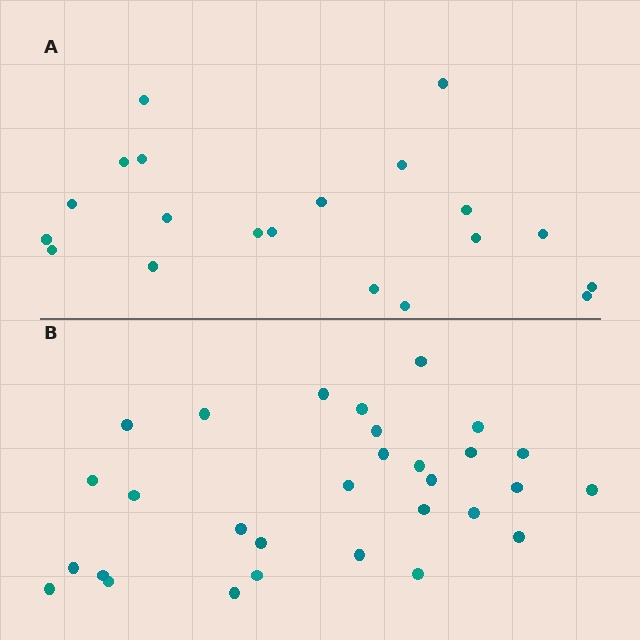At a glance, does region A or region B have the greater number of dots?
Region B (the bottom region) has more dots.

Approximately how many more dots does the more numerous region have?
Region B has roughly 10 or so more dots than region A.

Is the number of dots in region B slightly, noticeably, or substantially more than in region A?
Region B has substantially more. The ratio is roughly 1.5 to 1.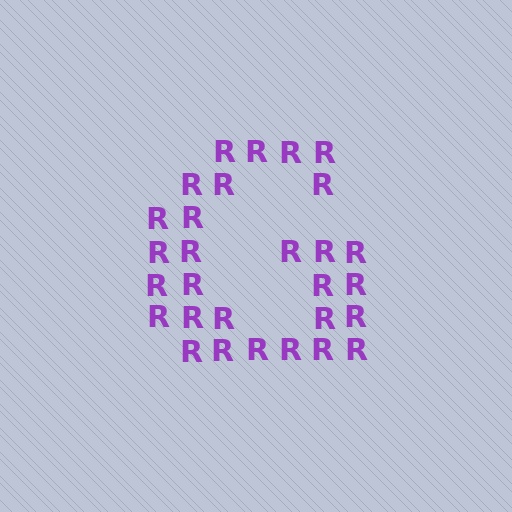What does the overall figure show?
The overall figure shows the letter G.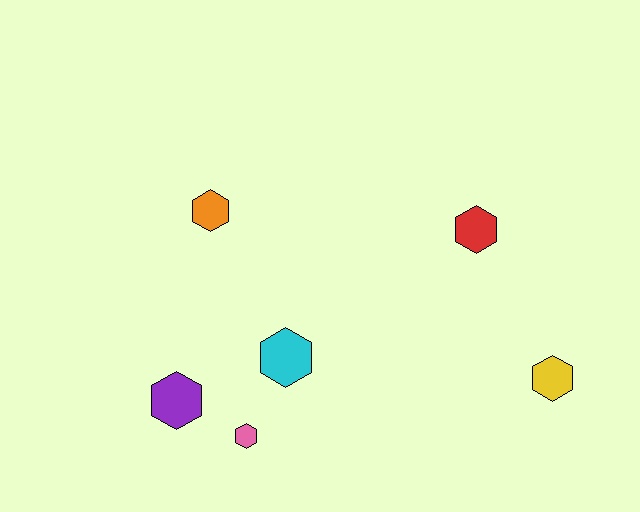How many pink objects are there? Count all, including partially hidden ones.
There is 1 pink object.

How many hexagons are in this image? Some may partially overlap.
There are 6 hexagons.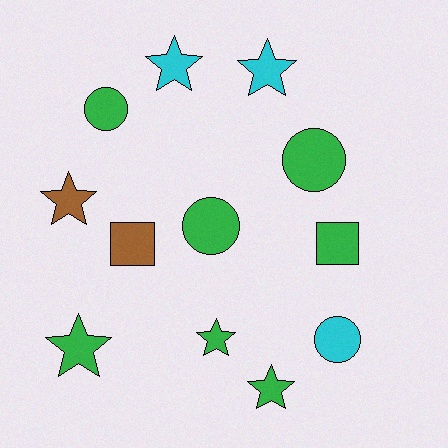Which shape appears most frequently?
Star, with 6 objects.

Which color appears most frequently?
Green, with 7 objects.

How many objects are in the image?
There are 12 objects.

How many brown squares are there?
There is 1 brown square.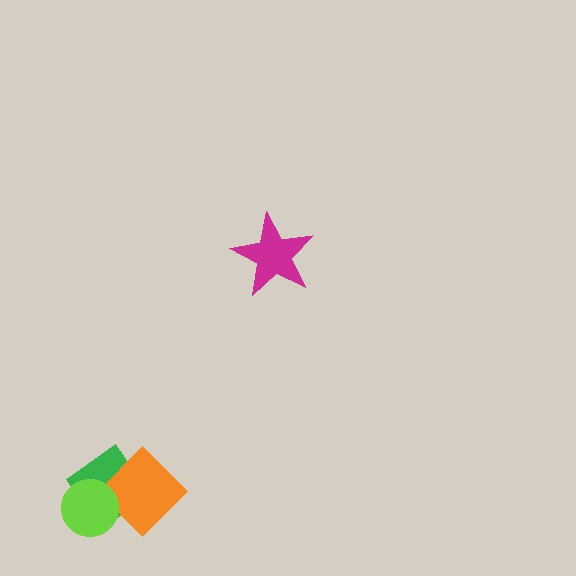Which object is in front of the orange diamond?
The lime circle is in front of the orange diamond.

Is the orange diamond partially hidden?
Yes, it is partially covered by another shape.